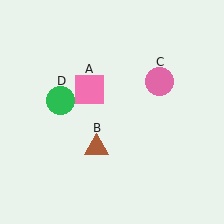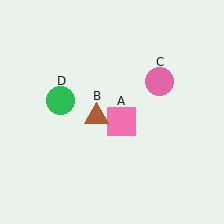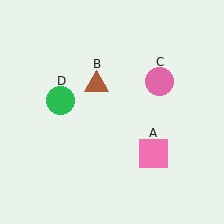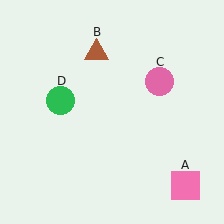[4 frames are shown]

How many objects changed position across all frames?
2 objects changed position: pink square (object A), brown triangle (object B).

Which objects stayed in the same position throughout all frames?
Pink circle (object C) and green circle (object D) remained stationary.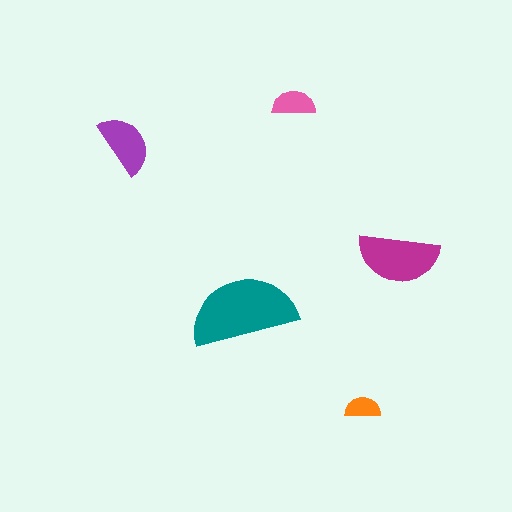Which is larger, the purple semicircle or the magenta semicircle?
The magenta one.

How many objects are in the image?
There are 5 objects in the image.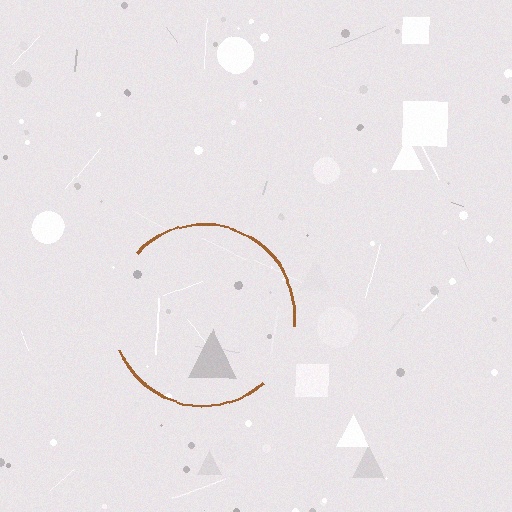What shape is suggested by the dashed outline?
The dashed outline suggests a circle.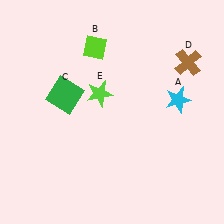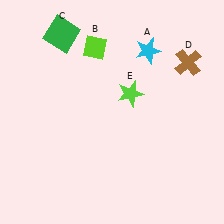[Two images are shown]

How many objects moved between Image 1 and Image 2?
3 objects moved between the two images.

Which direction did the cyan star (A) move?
The cyan star (A) moved up.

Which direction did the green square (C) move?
The green square (C) moved up.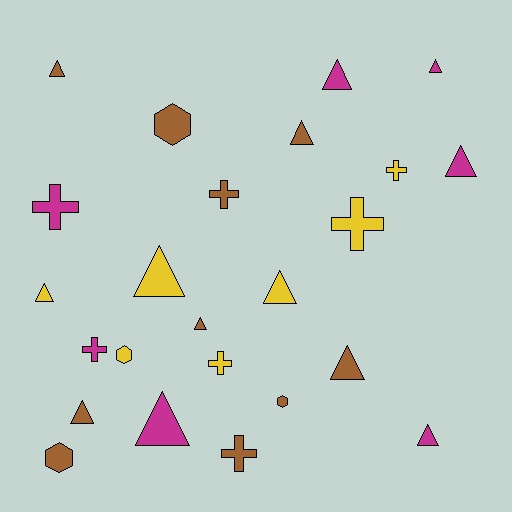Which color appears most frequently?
Brown, with 10 objects.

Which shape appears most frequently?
Triangle, with 13 objects.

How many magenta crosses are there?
There are 2 magenta crosses.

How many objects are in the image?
There are 24 objects.